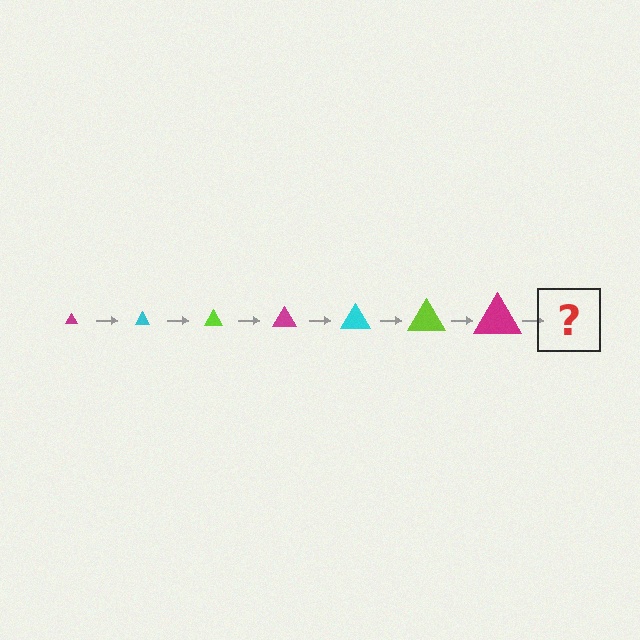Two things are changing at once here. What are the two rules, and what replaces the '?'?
The two rules are that the triangle grows larger each step and the color cycles through magenta, cyan, and lime. The '?' should be a cyan triangle, larger than the previous one.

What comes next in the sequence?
The next element should be a cyan triangle, larger than the previous one.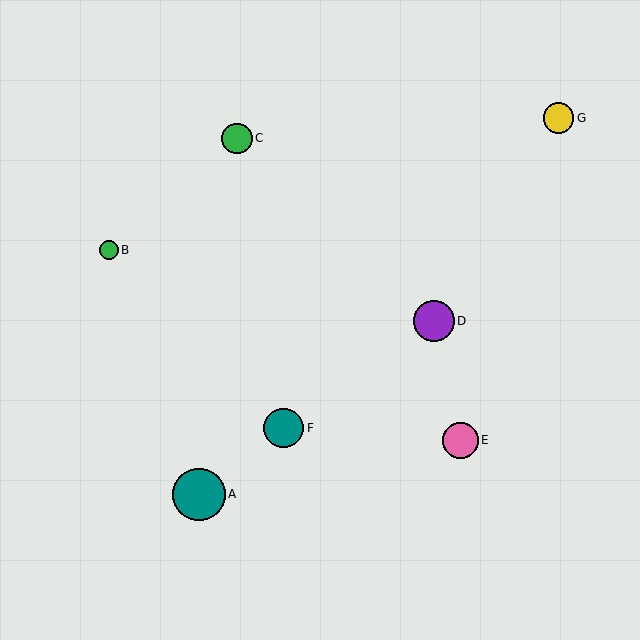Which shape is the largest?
The teal circle (labeled A) is the largest.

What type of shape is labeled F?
Shape F is a teal circle.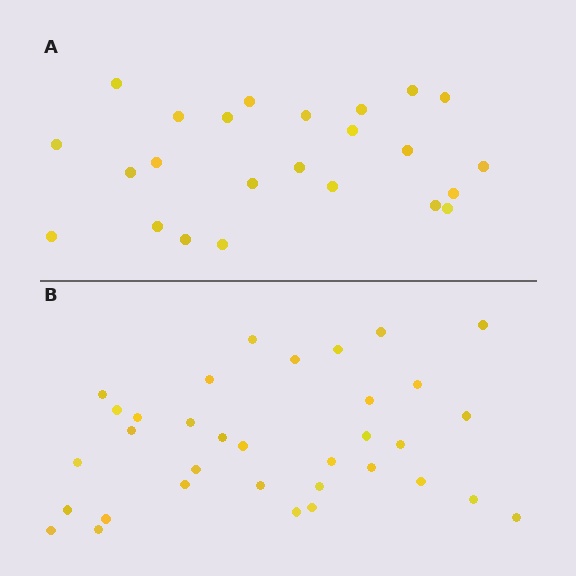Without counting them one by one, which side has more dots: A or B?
Region B (the bottom region) has more dots.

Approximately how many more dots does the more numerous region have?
Region B has roughly 10 or so more dots than region A.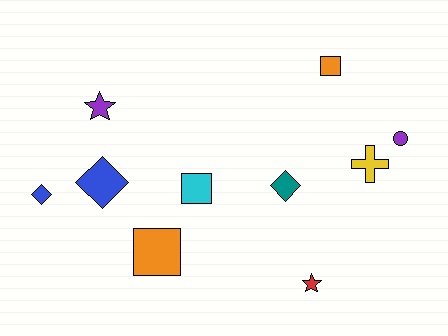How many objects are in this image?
There are 10 objects.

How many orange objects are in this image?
There are 2 orange objects.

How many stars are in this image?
There are 2 stars.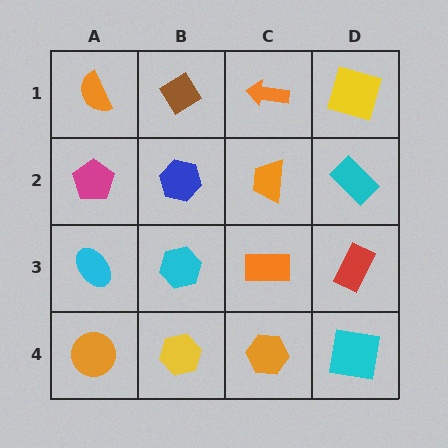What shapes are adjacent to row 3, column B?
A blue hexagon (row 2, column B), a yellow hexagon (row 4, column B), a cyan ellipse (row 3, column A), an orange rectangle (row 3, column C).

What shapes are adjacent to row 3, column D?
A cyan rectangle (row 2, column D), a cyan square (row 4, column D), an orange rectangle (row 3, column C).